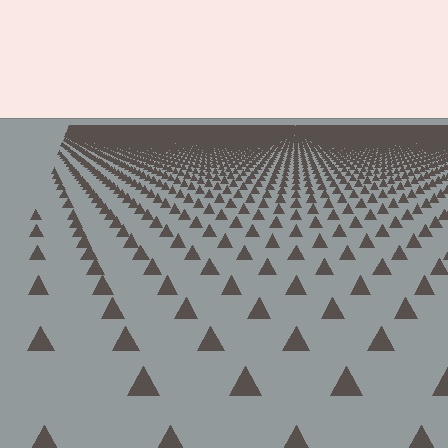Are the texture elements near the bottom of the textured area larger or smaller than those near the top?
Larger. Near the bottom, elements are closer to the viewer and appear at a bigger on-screen size.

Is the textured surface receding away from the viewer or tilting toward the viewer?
The surface is receding away from the viewer. Texture elements get smaller and denser toward the top.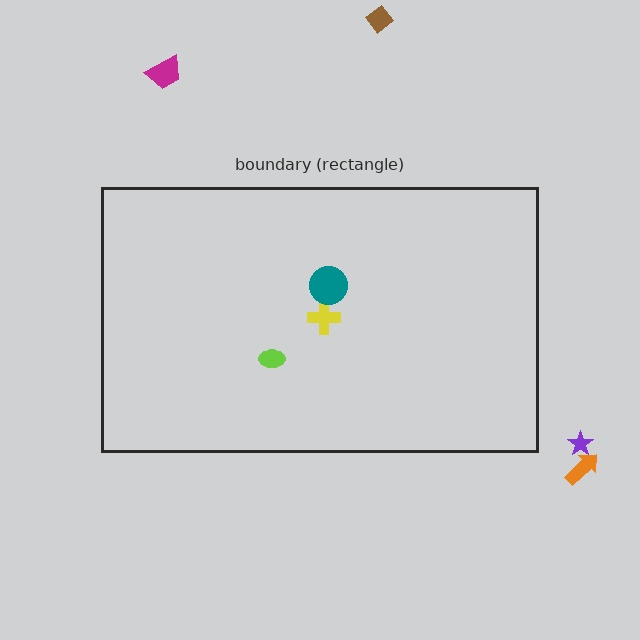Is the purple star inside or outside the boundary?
Outside.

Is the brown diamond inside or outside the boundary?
Outside.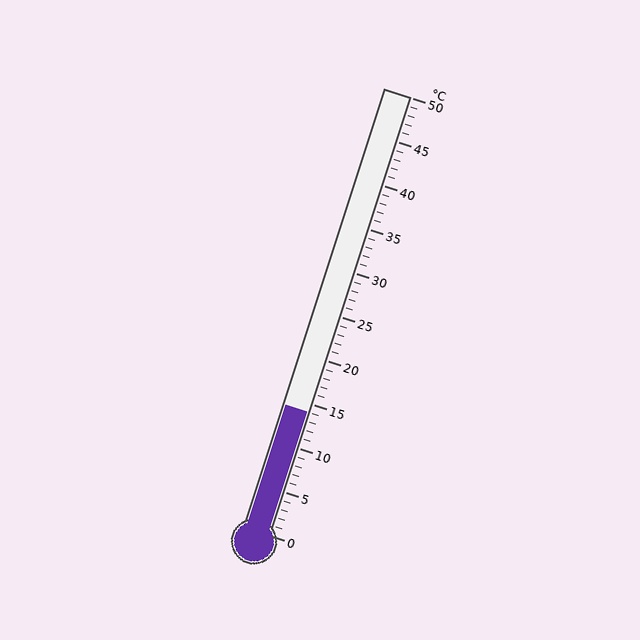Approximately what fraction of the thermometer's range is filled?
The thermometer is filled to approximately 30% of its range.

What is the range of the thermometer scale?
The thermometer scale ranges from 0°C to 50°C.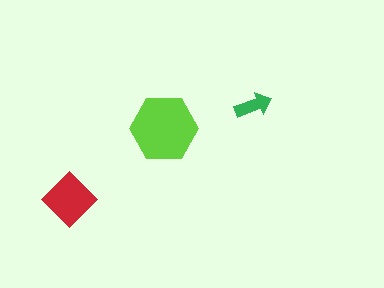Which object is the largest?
The lime hexagon.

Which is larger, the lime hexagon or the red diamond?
The lime hexagon.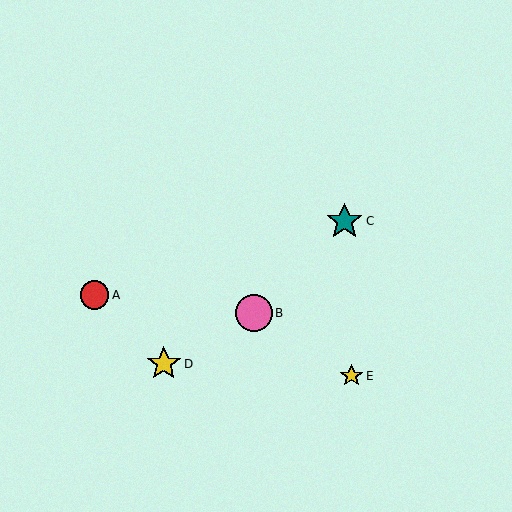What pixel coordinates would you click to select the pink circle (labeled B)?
Click at (254, 313) to select the pink circle B.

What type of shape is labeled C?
Shape C is a teal star.